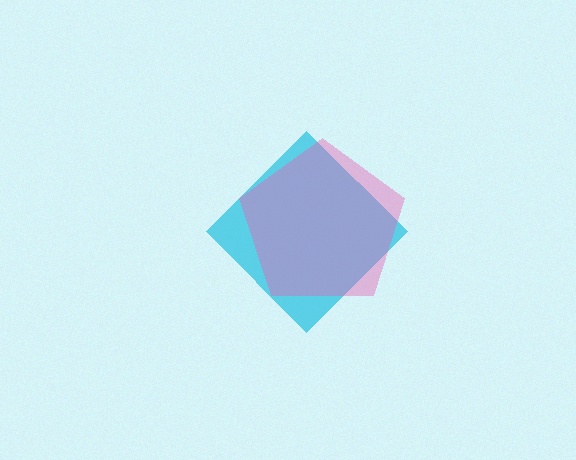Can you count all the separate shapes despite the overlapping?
Yes, there are 2 separate shapes.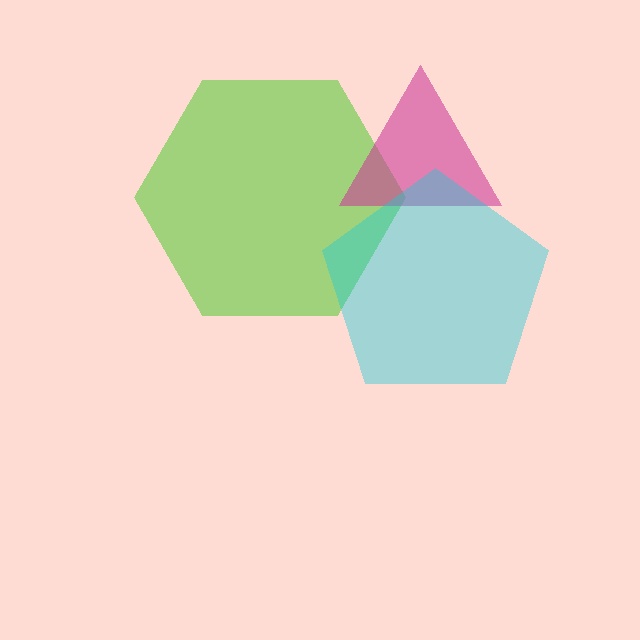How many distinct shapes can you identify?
There are 3 distinct shapes: a lime hexagon, a magenta triangle, a cyan pentagon.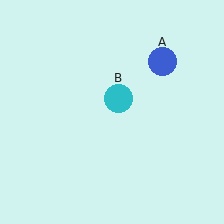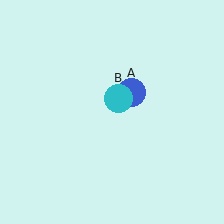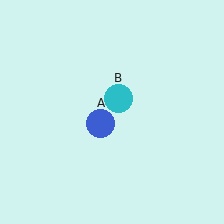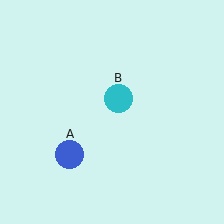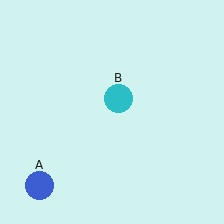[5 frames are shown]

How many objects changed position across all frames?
1 object changed position: blue circle (object A).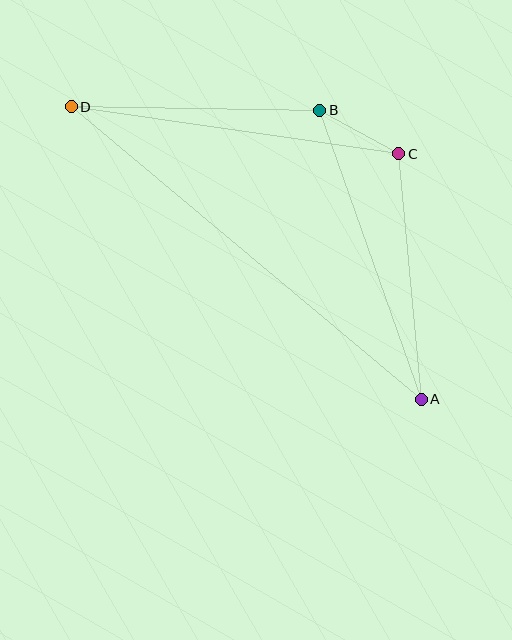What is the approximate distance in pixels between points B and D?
The distance between B and D is approximately 249 pixels.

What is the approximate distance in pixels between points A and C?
The distance between A and C is approximately 246 pixels.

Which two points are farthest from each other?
Points A and D are farthest from each other.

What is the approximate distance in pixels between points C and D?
The distance between C and D is approximately 331 pixels.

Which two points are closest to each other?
Points B and C are closest to each other.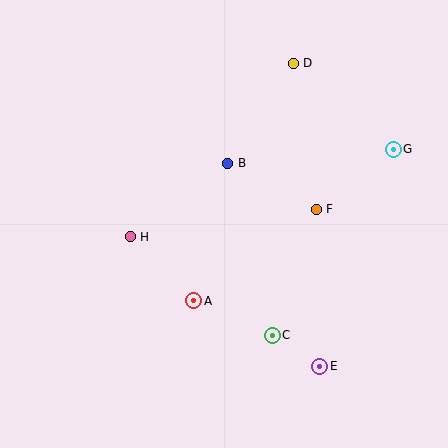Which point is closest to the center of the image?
Point B at (228, 163) is closest to the center.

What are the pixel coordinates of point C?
Point C is at (272, 335).